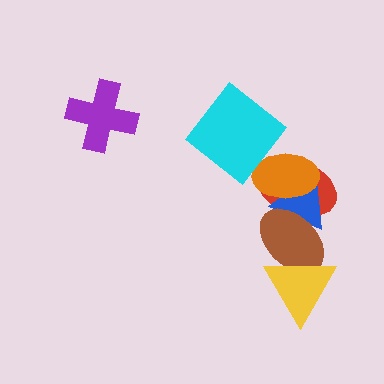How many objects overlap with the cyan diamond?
0 objects overlap with the cyan diamond.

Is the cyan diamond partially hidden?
No, no other shape covers it.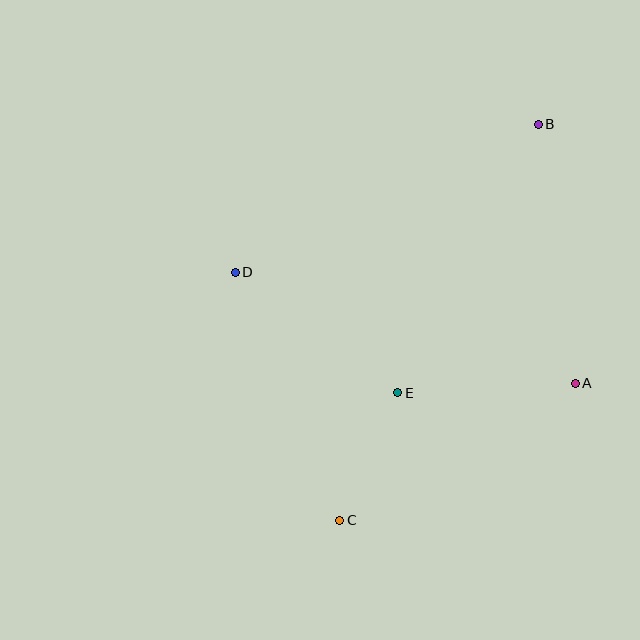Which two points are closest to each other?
Points C and E are closest to each other.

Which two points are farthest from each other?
Points B and C are farthest from each other.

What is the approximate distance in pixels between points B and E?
The distance between B and E is approximately 303 pixels.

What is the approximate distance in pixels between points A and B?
The distance between A and B is approximately 262 pixels.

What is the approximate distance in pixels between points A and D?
The distance between A and D is approximately 358 pixels.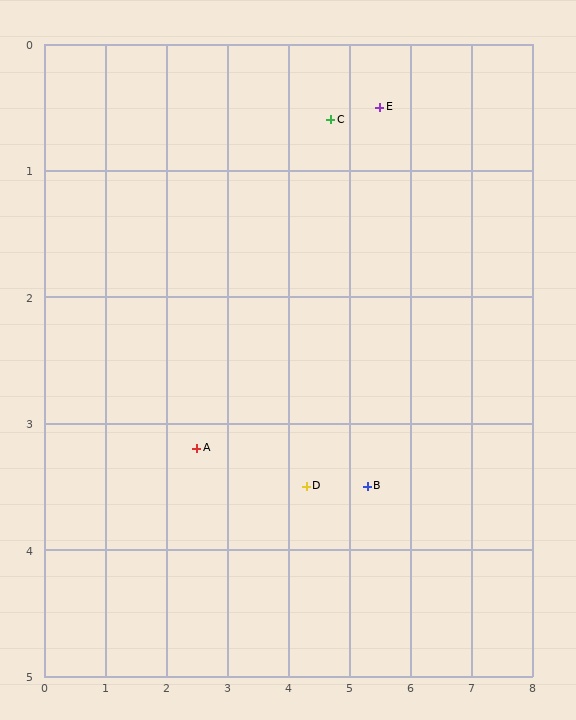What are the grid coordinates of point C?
Point C is at approximately (4.7, 0.6).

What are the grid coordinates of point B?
Point B is at approximately (5.3, 3.5).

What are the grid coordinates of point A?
Point A is at approximately (2.5, 3.2).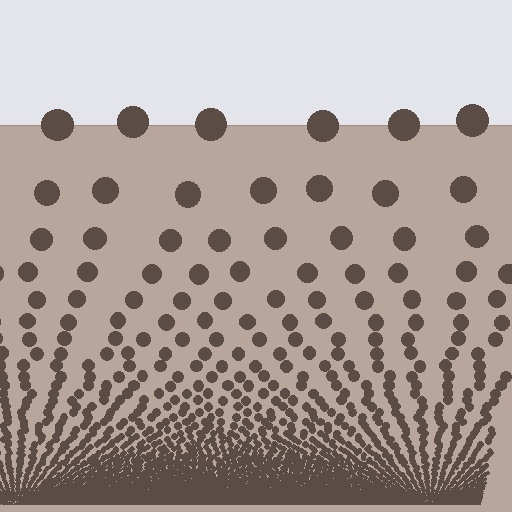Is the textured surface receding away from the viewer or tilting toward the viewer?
The surface appears to tilt toward the viewer. Texture elements get larger and sparser toward the top.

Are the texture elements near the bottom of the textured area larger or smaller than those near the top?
Smaller. The gradient is inverted — elements near the bottom are smaller and denser.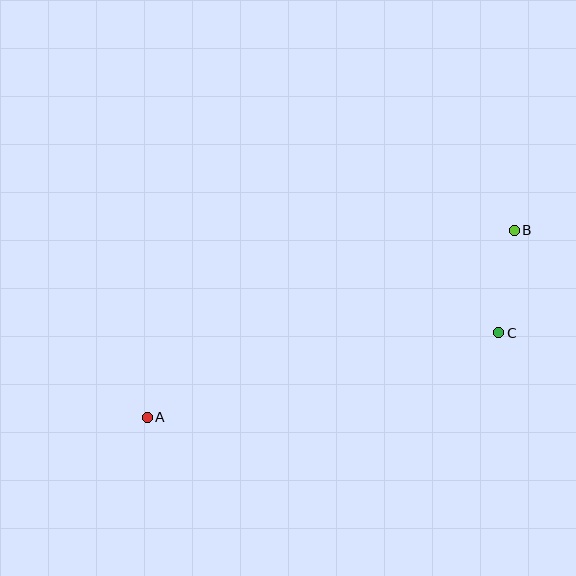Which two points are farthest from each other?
Points A and B are farthest from each other.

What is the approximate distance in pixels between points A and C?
The distance between A and C is approximately 362 pixels.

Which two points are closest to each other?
Points B and C are closest to each other.